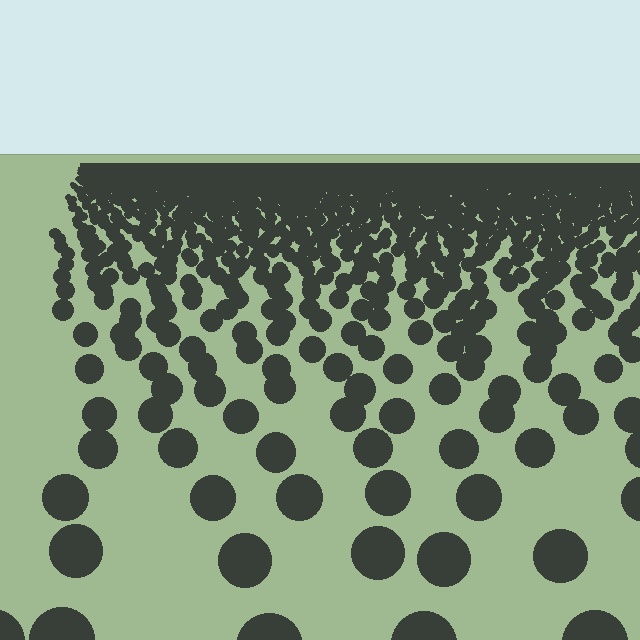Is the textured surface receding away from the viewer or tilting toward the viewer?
The surface is receding away from the viewer. Texture elements get smaller and denser toward the top.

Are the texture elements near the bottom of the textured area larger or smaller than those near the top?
Larger. Near the bottom, elements are closer to the viewer and appear at a bigger on-screen size.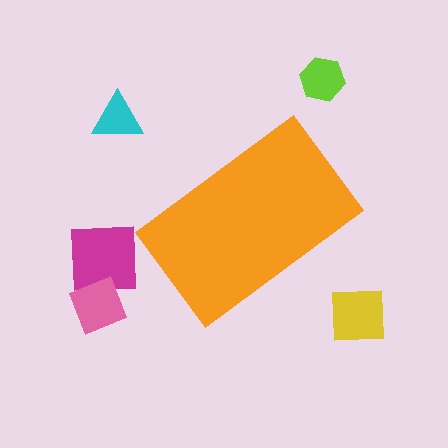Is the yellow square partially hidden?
No, the yellow square is fully visible.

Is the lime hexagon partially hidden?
No, the lime hexagon is fully visible.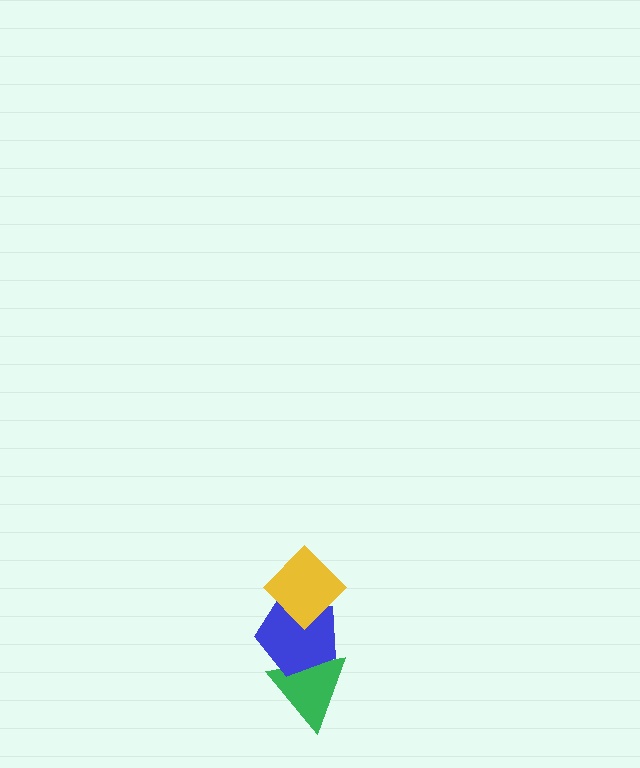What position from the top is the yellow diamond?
The yellow diamond is 1st from the top.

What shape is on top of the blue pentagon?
The yellow diamond is on top of the blue pentagon.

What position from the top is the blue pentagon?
The blue pentagon is 2nd from the top.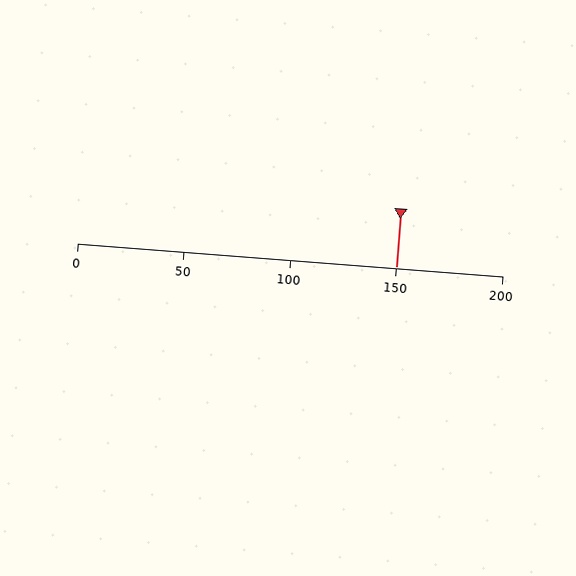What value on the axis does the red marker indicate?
The marker indicates approximately 150.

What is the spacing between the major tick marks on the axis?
The major ticks are spaced 50 apart.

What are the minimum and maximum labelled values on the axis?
The axis runs from 0 to 200.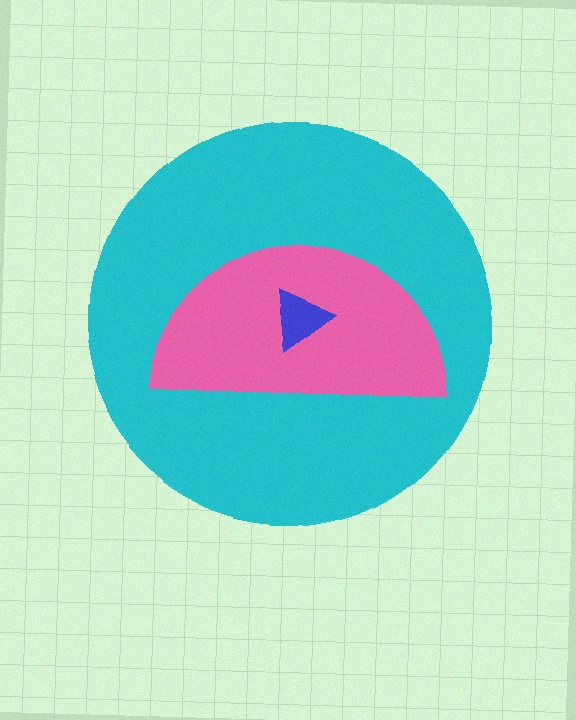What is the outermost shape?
The cyan circle.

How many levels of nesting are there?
3.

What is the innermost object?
The blue triangle.